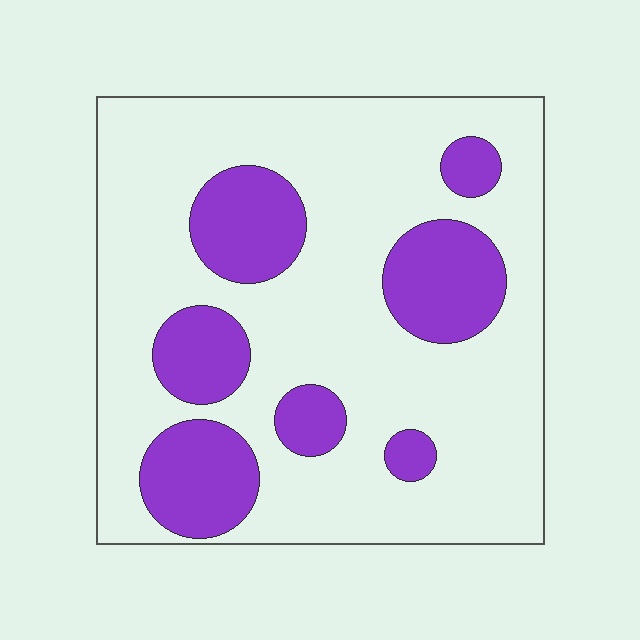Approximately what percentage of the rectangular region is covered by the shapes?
Approximately 25%.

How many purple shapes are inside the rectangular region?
7.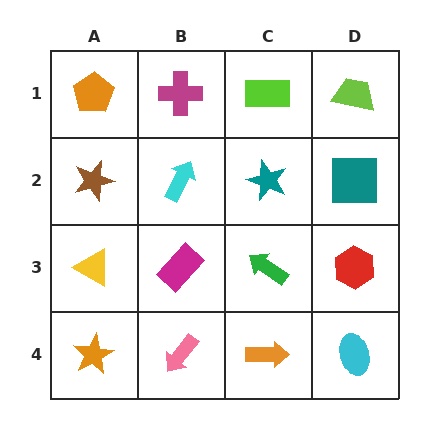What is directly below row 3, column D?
A cyan ellipse.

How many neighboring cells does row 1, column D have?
2.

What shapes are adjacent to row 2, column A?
An orange pentagon (row 1, column A), a yellow triangle (row 3, column A), a cyan arrow (row 2, column B).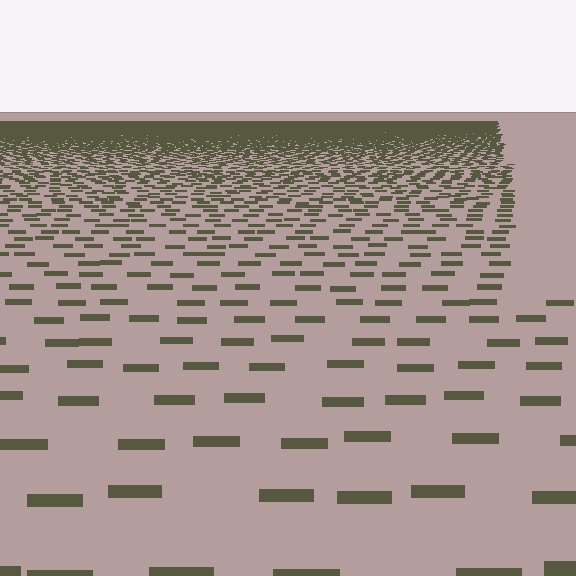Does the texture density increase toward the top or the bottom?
Density increases toward the top.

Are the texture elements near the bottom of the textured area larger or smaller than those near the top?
Larger. Near the bottom, elements are closer to the viewer and appear at a bigger on-screen size.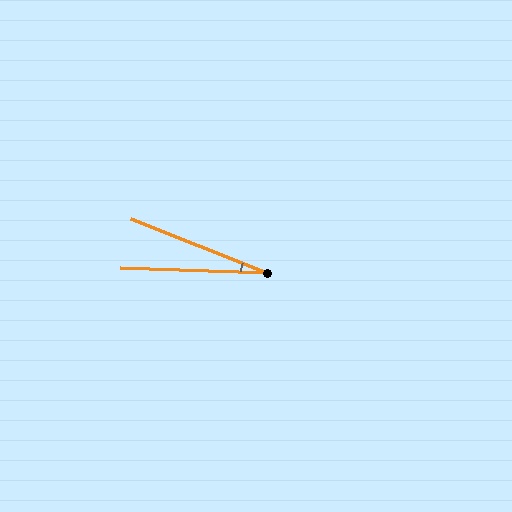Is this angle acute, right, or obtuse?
It is acute.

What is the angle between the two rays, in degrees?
Approximately 20 degrees.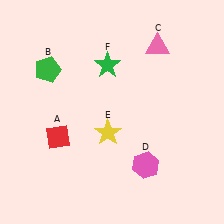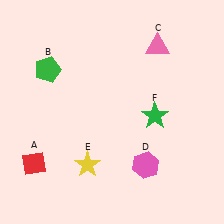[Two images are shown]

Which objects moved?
The objects that moved are: the red diamond (A), the yellow star (E), the green star (F).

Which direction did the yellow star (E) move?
The yellow star (E) moved down.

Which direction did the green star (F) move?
The green star (F) moved down.